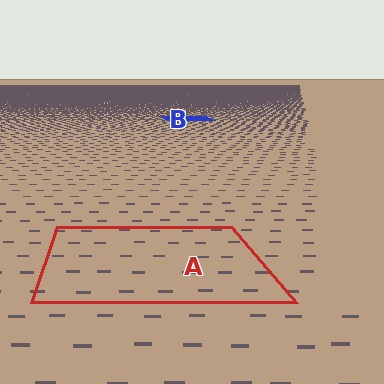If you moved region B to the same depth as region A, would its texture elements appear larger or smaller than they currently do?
They would appear larger. At a closer depth, the same texture elements are projected at a bigger on-screen size.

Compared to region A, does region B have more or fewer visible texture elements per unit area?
Region B has more texture elements per unit area — they are packed more densely because it is farther away.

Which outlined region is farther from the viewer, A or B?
Region B is farther from the viewer — the texture elements inside it appear smaller and more densely packed.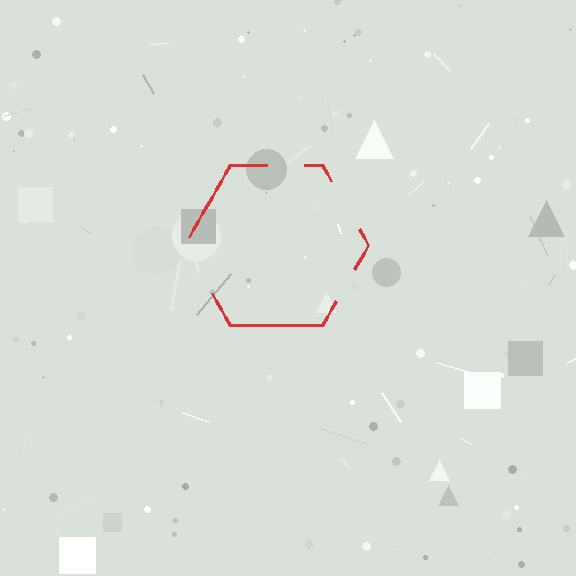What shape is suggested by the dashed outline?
The dashed outline suggests a hexagon.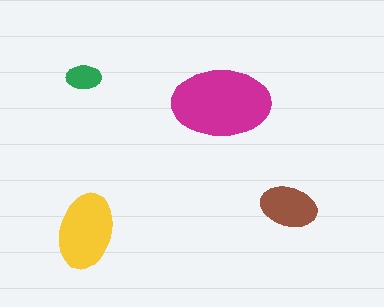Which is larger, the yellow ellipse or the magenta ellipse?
The magenta one.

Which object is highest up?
The green ellipse is topmost.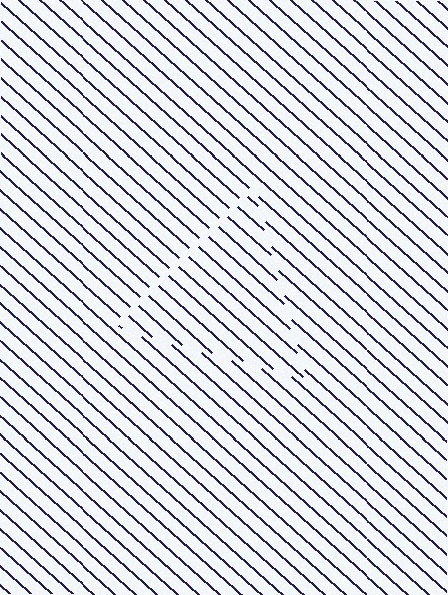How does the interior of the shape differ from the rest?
The interior of the shape contains the same grating, shifted by half a period — the contour is defined by the phase discontinuity where line-ends from the inner and outer gratings abut.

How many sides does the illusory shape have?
3 sides — the line-ends trace a triangle.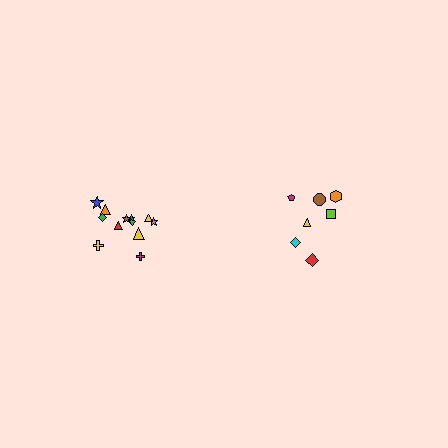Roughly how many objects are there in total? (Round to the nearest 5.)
Roughly 20 objects in total.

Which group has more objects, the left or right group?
The left group.